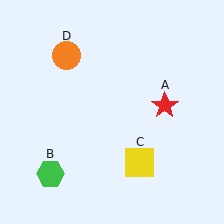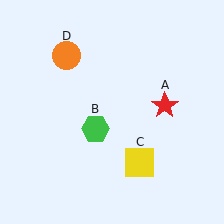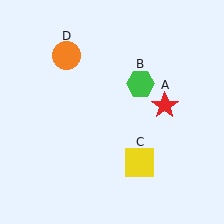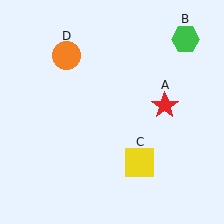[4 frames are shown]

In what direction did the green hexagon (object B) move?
The green hexagon (object B) moved up and to the right.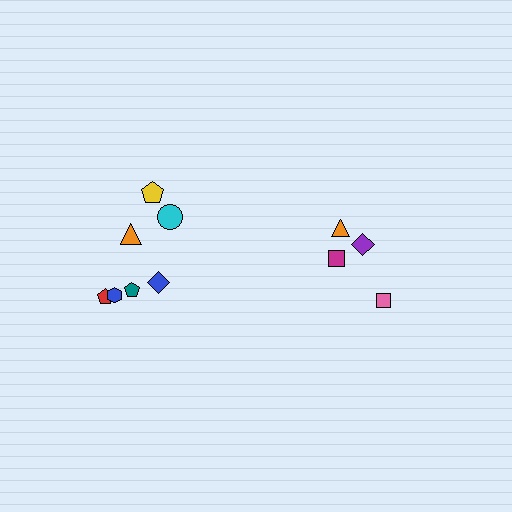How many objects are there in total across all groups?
There are 11 objects.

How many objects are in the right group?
There are 4 objects.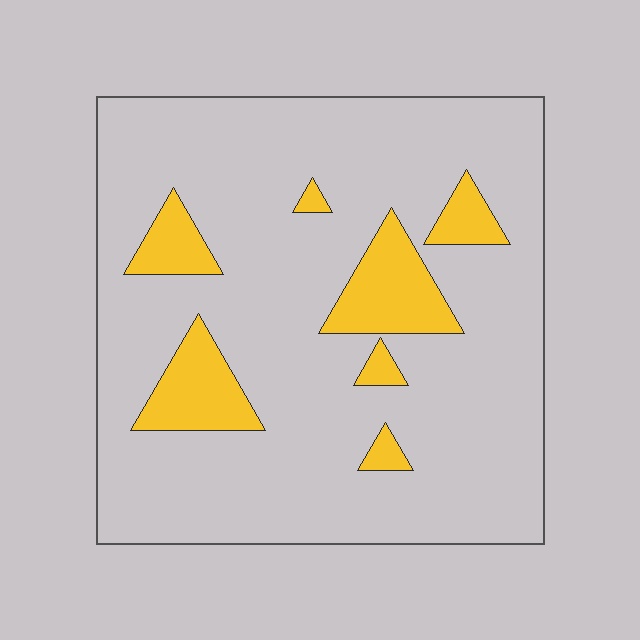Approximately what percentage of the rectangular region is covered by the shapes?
Approximately 15%.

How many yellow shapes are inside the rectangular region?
7.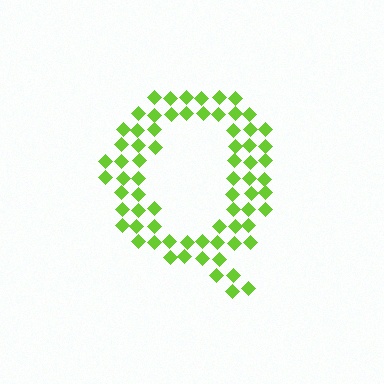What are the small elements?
The small elements are diamonds.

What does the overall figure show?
The overall figure shows the letter Q.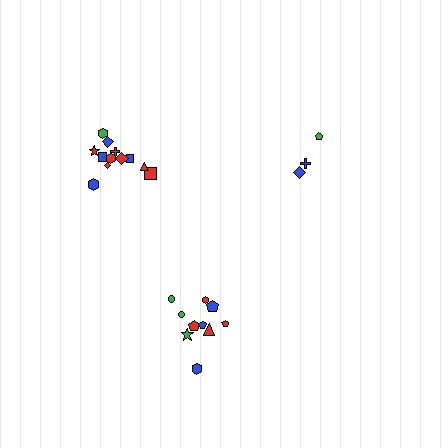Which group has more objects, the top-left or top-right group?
The top-left group.